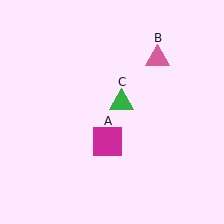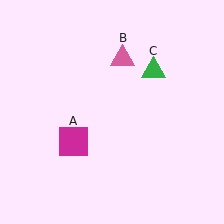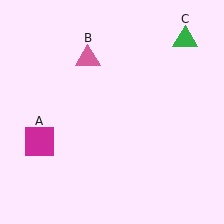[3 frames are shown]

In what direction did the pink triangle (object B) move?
The pink triangle (object B) moved left.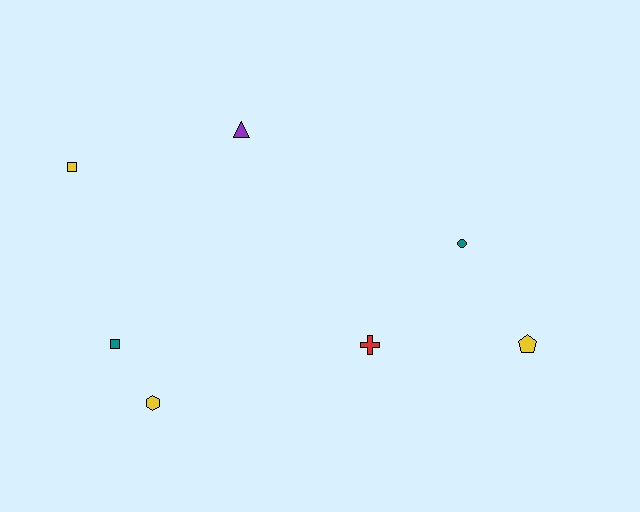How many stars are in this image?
There are no stars.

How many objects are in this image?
There are 7 objects.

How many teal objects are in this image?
There are 2 teal objects.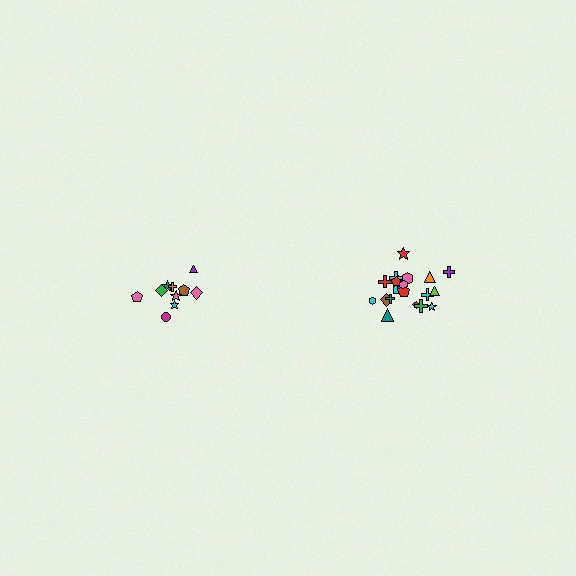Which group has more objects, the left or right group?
The right group.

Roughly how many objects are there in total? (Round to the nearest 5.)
Roughly 30 objects in total.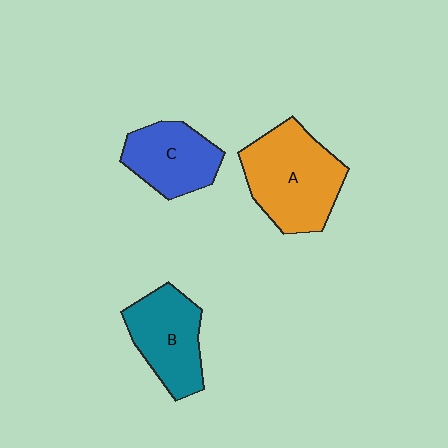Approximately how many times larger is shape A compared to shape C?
Approximately 1.5 times.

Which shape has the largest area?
Shape A (orange).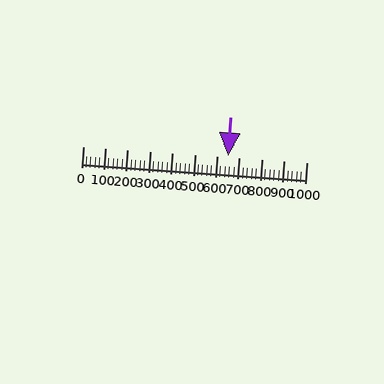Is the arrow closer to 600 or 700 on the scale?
The arrow is closer to 600.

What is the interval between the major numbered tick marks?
The major tick marks are spaced 100 units apart.